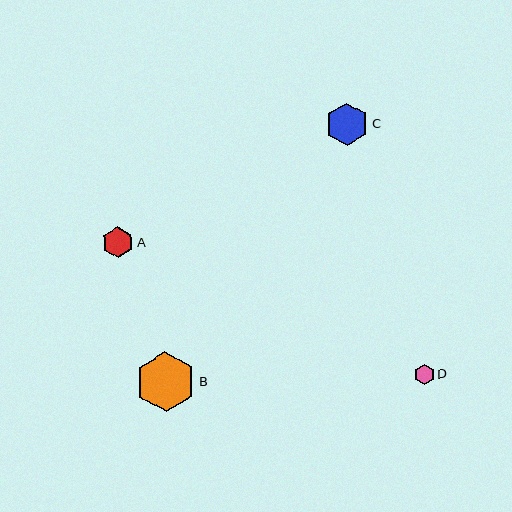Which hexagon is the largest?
Hexagon B is the largest with a size of approximately 60 pixels.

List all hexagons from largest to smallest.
From largest to smallest: B, C, A, D.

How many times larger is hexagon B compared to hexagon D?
Hexagon B is approximately 3.0 times the size of hexagon D.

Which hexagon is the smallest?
Hexagon D is the smallest with a size of approximately 20 pixels.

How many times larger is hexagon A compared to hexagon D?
Hexagon A is approximately 1.6 times the size of hexagon D.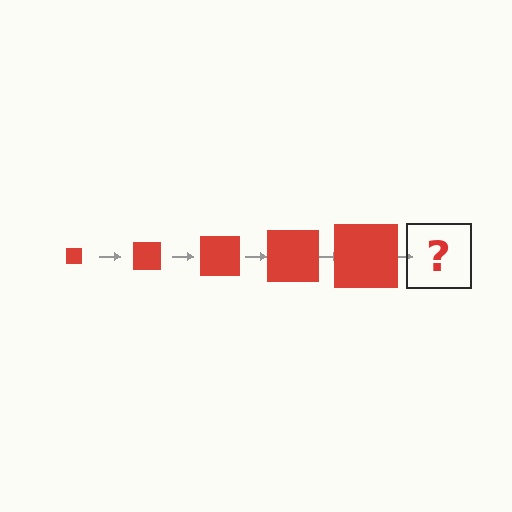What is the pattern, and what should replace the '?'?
The pattern is that the square gets progressively larger each step. The '?' should be a red square, larger than the previous one.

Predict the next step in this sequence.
The next step is a red square, larger than the previous one.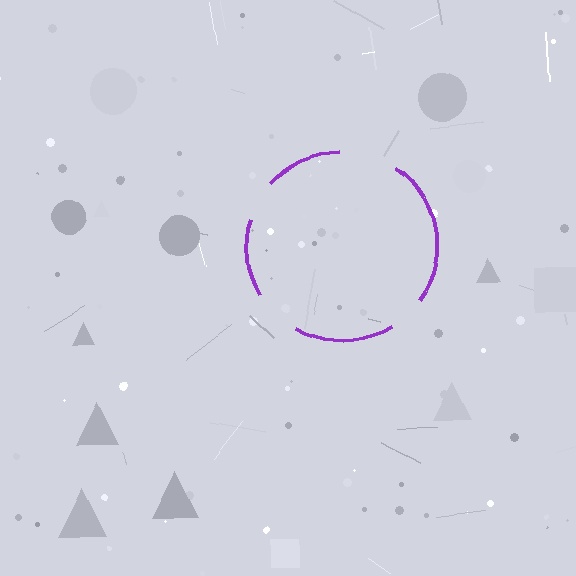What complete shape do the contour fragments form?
The contour fragments form a circle.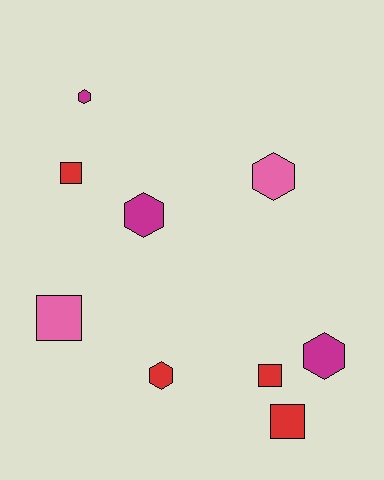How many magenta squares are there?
There are no magenta squares.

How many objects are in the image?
There are 9 objects.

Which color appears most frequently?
Red, with 4 objects.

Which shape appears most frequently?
Hexagon, with 5 objects.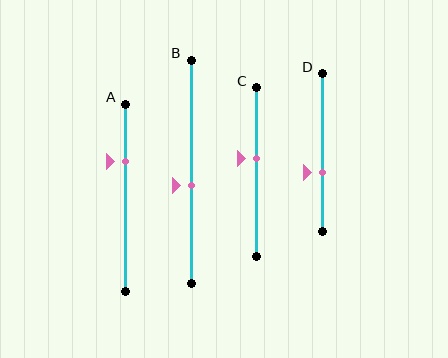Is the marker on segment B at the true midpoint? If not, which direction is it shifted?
No, the marker on segment B is shifted downward by about 6% of the segment length.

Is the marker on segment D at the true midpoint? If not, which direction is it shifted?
No, the marker on segment D is shifted downward by about 13% of the segment length.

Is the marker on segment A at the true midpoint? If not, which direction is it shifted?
No, the marker on segment A is shifted upward by about 19% of the segment length.